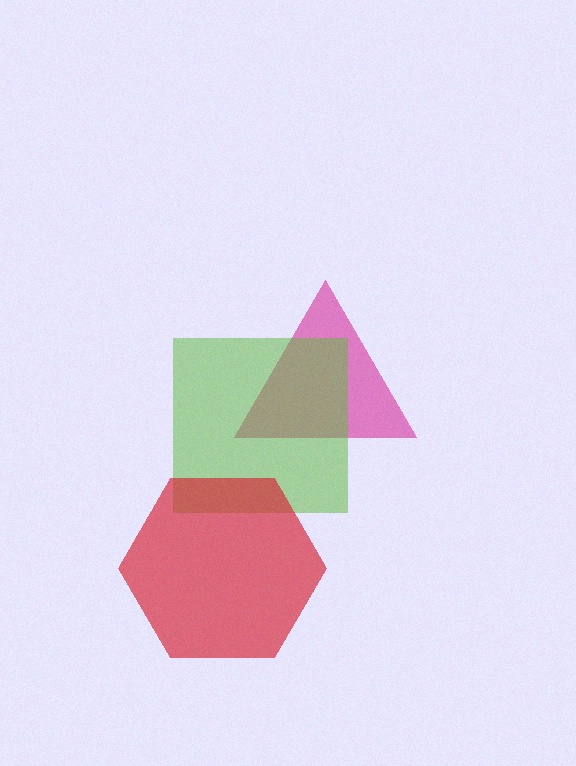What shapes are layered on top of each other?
The layered shapes are: a magenta triangle, a lime square, a red hexagon.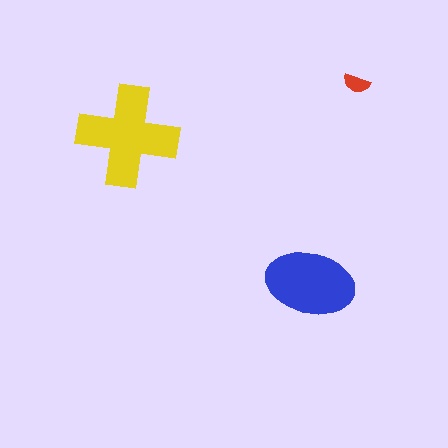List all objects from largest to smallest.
The yellow cross, the blue ellipse, the red semicircle.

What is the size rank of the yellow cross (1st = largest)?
1st.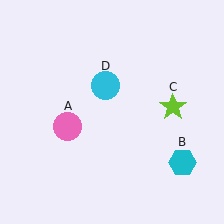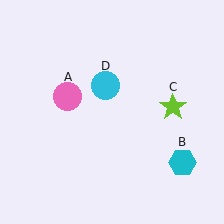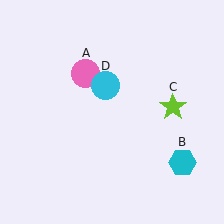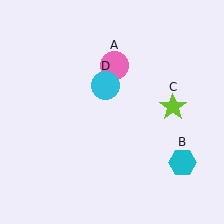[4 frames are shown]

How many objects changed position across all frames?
1 object changed position: pink circle (object A).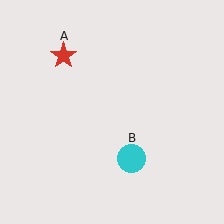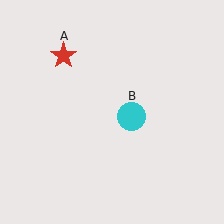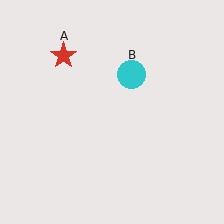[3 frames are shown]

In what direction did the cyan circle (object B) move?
The cyan circle (object B) moved up.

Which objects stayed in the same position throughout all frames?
Red star (object A) remained stationary.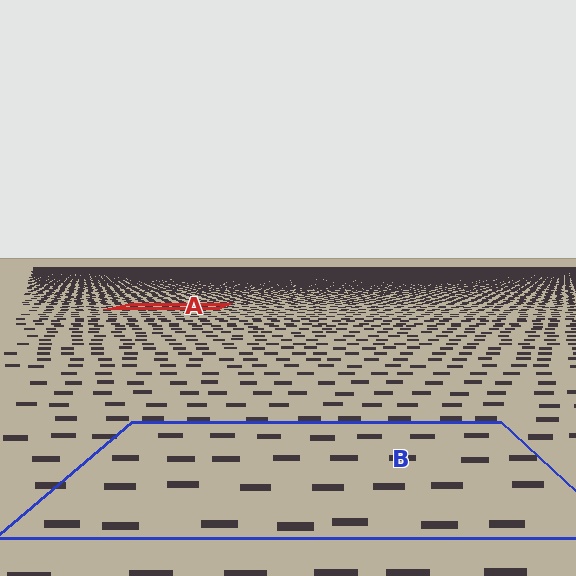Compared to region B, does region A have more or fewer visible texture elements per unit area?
Region A has more texture elements per unit area — they are packed more densely because it is farther away.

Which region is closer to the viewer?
Region B is closer. The texture elements there are larger and more spread out.